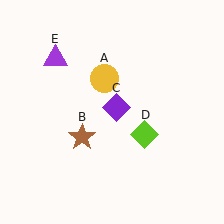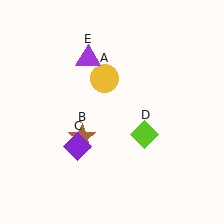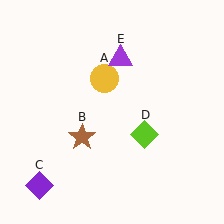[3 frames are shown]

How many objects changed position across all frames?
2 objects changed position: purple diamond (object C), purple triangle (object E).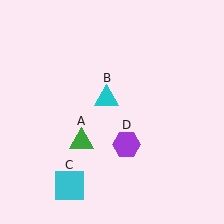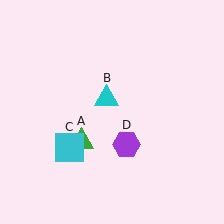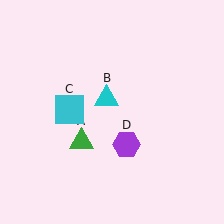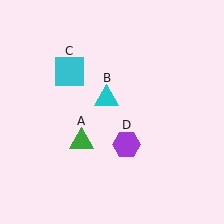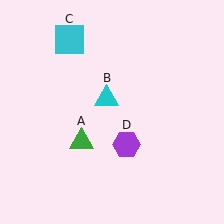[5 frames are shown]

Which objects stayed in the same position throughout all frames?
Green triangle (object A) and cyan triangle (object B) and purple hexagon (object D) remained stationary.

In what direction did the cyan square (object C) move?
The cyan square (object C) moved up.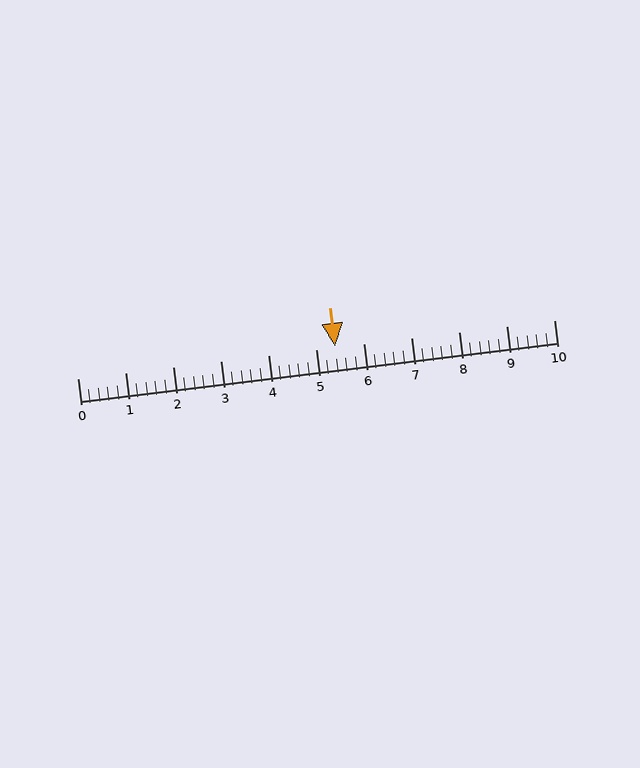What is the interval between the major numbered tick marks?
The major tick marks are spaced 1 units apart.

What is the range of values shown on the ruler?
The ruler shows values from 0 to 10.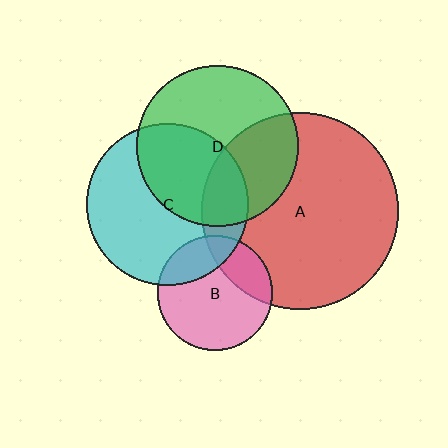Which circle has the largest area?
Circle A (red).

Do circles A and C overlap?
Yes.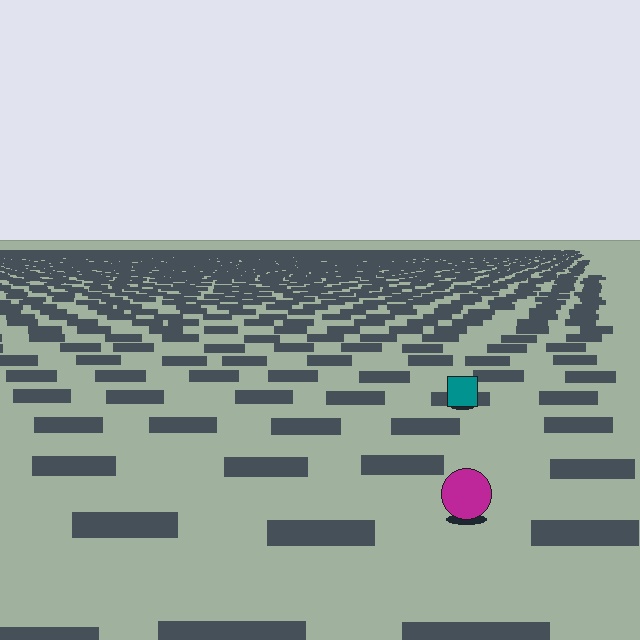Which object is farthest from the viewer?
The teal square is farthest from the viewer. It appears smaller and the ground texture around it is denser.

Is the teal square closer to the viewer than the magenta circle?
No. The magenta circle is closer — you can tell from the texture gradient: the ground texture is coarser near it.